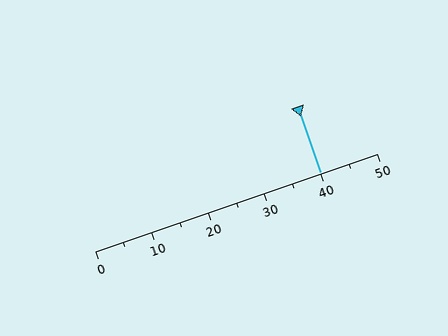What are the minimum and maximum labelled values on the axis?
The axis runs from 0 to 50.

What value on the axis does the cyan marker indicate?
The marker indicates approximately 40.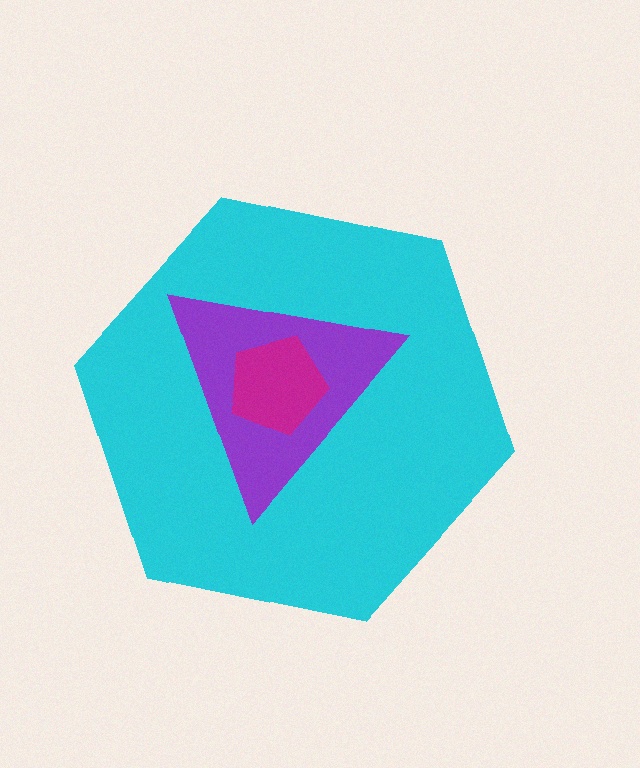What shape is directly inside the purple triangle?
The magenta pentagon.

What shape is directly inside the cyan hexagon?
The purple triangle.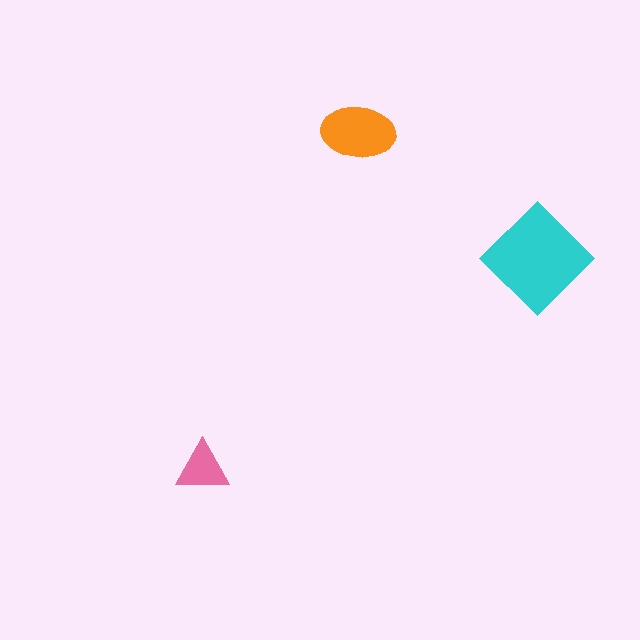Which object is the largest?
The cyan diamond.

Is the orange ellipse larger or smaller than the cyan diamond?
Smaller.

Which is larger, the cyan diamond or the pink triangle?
The cyan diamond.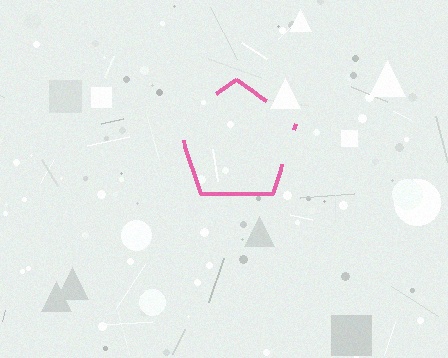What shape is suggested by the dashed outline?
The dashed outline suggests a pentagon.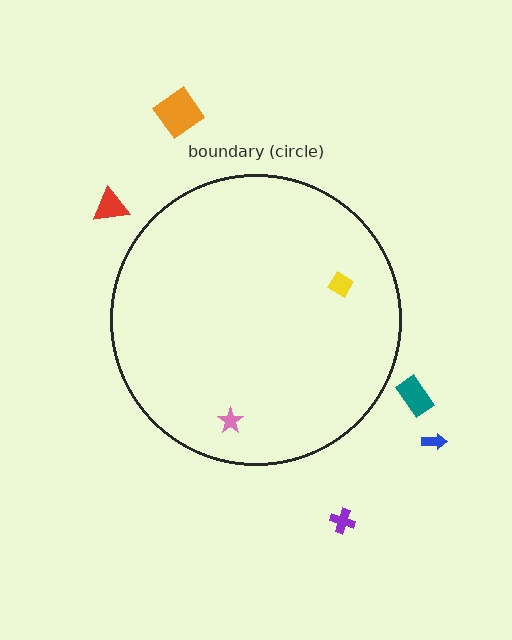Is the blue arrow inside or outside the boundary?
Outside.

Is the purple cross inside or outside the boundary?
Outside.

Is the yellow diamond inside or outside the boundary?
Inside.